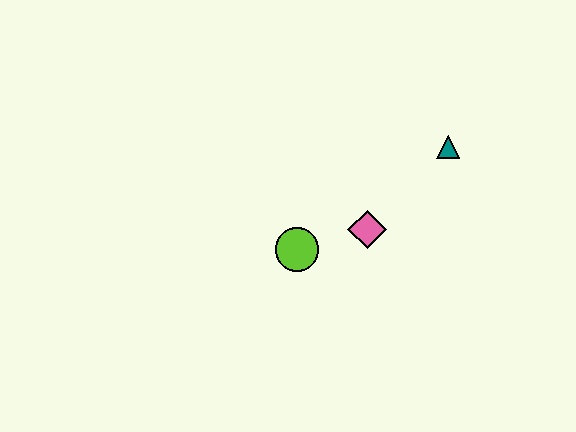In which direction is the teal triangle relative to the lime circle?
The teal triangle is to the right of the lime circle.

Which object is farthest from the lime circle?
The teal triangle is farthest from the lime circle.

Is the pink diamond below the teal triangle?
Yes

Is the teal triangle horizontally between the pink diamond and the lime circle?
No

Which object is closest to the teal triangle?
The pink diamond is closest to the teal triangle.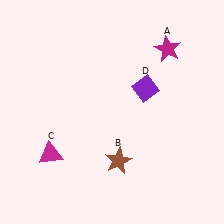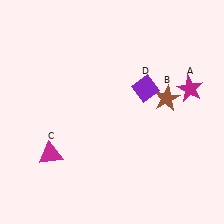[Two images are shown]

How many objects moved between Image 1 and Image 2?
2 objects moved between the two images.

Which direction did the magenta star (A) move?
The magenta star (A) moved down.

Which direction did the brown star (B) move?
The brown star (B) moved up.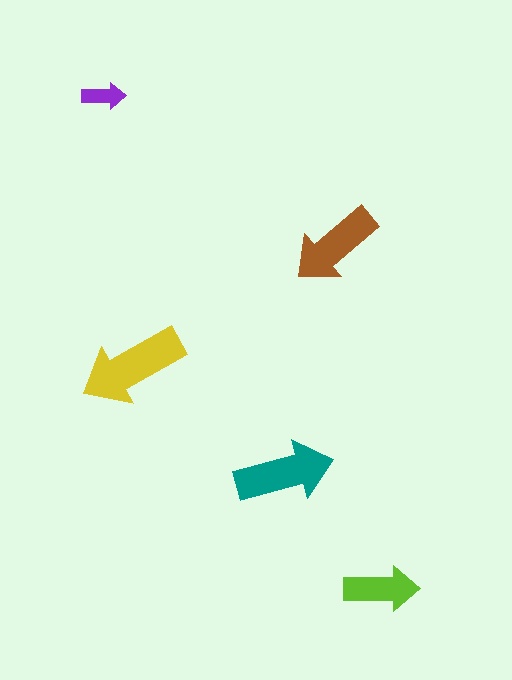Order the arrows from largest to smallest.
the yellow one, the teal one, the brown one, the lime one, the purple one.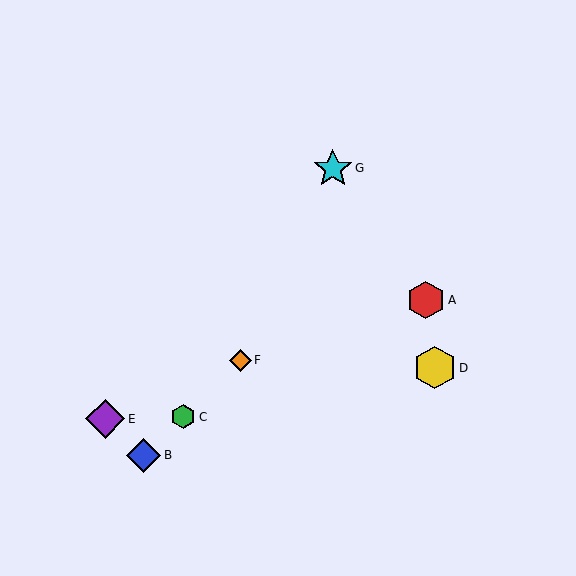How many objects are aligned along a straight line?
3 objects (B, C, F) are aligned along a straight line.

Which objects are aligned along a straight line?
Objects B, C, F are aligned along a straight line.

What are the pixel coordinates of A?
Object A is at (426, 300).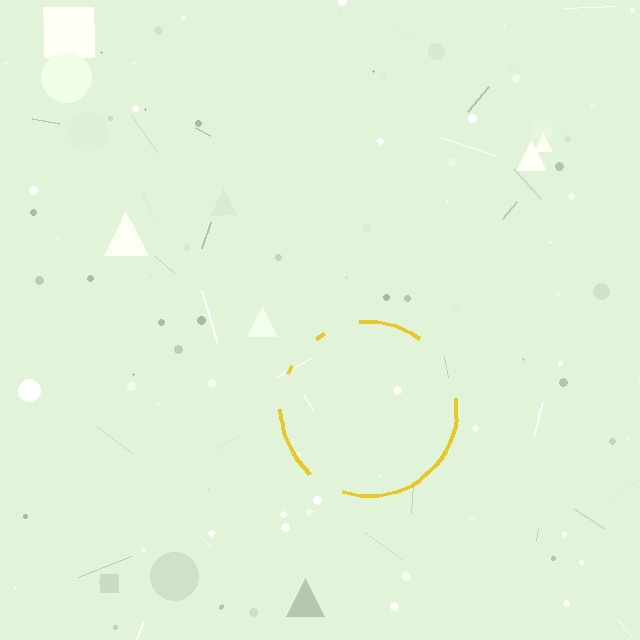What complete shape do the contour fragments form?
The contour fragments form a circle.